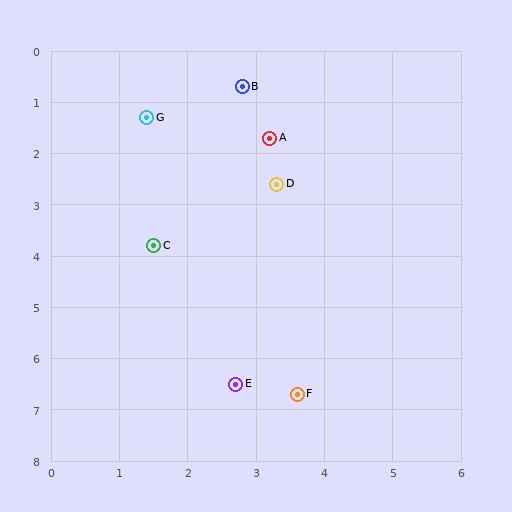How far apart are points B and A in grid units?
Points B and A are about 1.1 grid units apart.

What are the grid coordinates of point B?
Point B is at approximately (2.8, 0.7).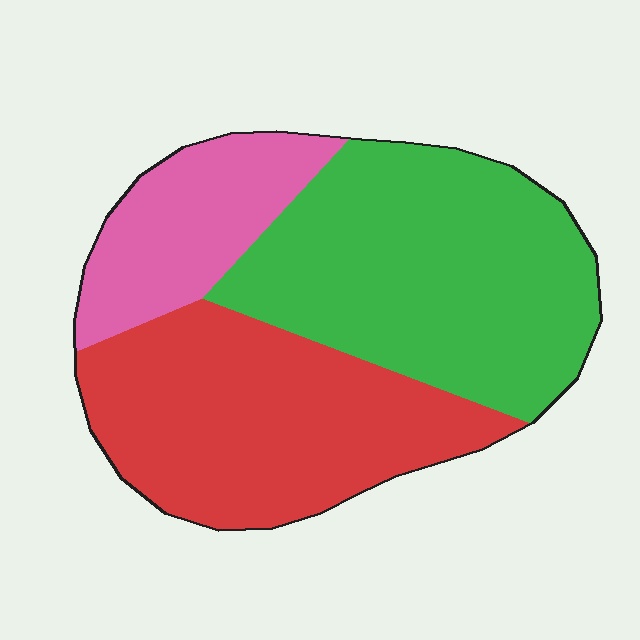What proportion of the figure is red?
Red covers about 40% of the figure.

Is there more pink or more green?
Green.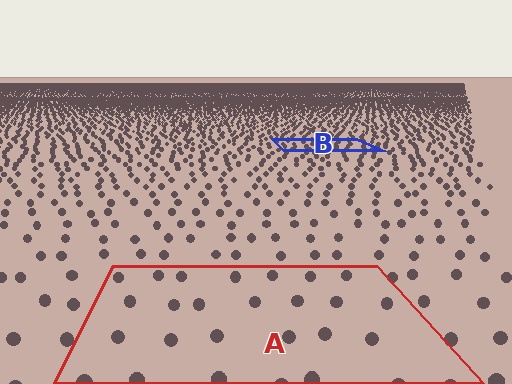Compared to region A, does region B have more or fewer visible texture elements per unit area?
Region B has more texture elements per unit area — they are packed more densely because it is farther away.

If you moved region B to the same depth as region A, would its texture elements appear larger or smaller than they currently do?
They would appear larger. At a closer depth, the same texture elements are projected at a bigger on-screen size.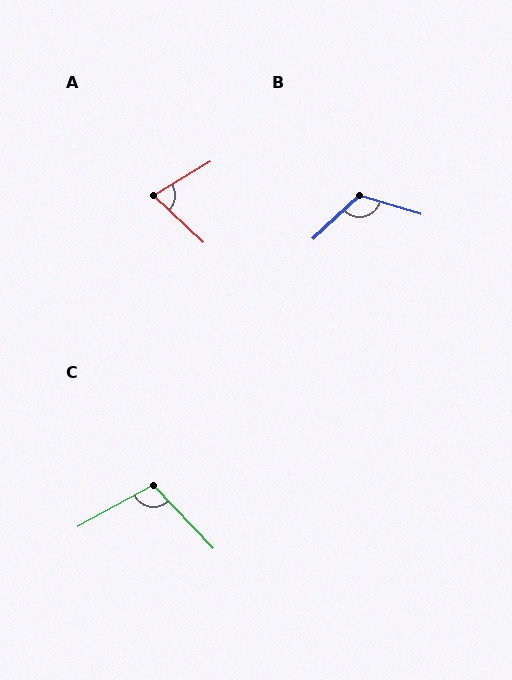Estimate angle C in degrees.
Approximately 105 degrees.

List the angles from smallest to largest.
A (74°), C (105°), B (120°).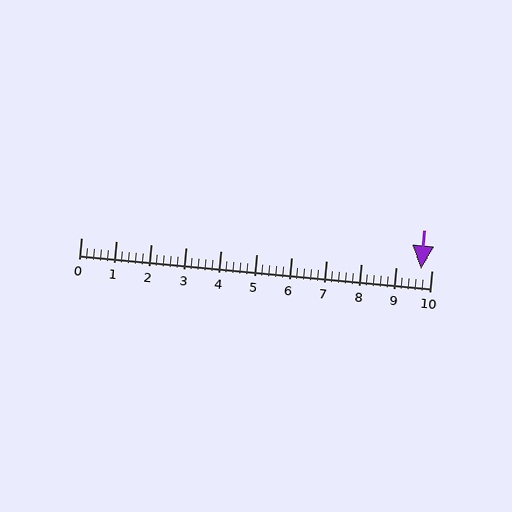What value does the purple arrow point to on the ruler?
The purple arrow points to approximately 9.7.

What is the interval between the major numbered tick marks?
The major tick marks are spaced 1 units apart.